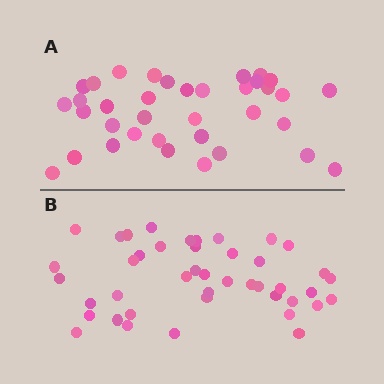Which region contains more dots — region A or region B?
Region B (the bottom region) has more dots.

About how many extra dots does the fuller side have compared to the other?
Region B has roughly 8 or so more dots than region A.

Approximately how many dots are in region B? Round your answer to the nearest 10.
About 40 dots. (The exact count is 43, which rounds to 40.)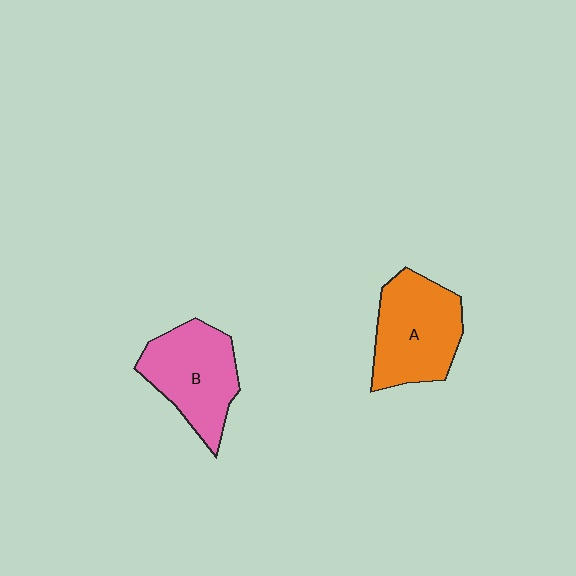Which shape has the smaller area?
Shape B (pink).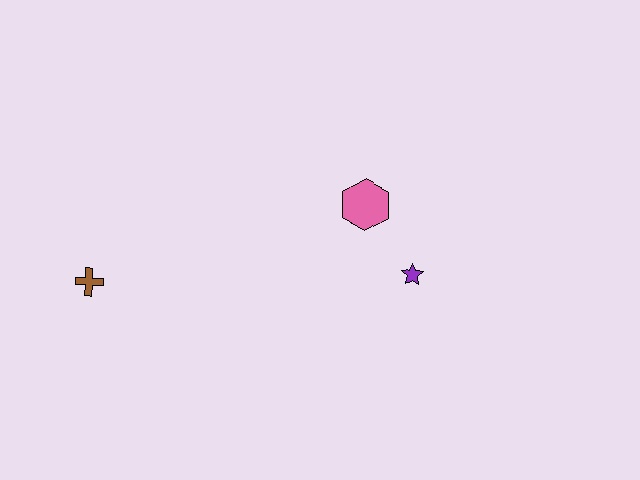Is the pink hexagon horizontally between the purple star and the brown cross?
Yes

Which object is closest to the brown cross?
The pink hexagon is closest to the brown cross.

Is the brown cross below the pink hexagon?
Yes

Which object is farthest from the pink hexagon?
The brown cross is farthest from the pink hexagon.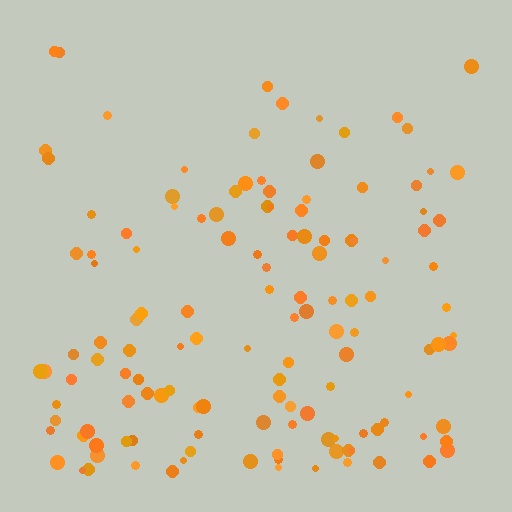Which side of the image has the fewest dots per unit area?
The top.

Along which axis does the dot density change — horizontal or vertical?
Vertical.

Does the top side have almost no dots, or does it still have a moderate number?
Still a moderate number, just noticeably fewer than the bottom.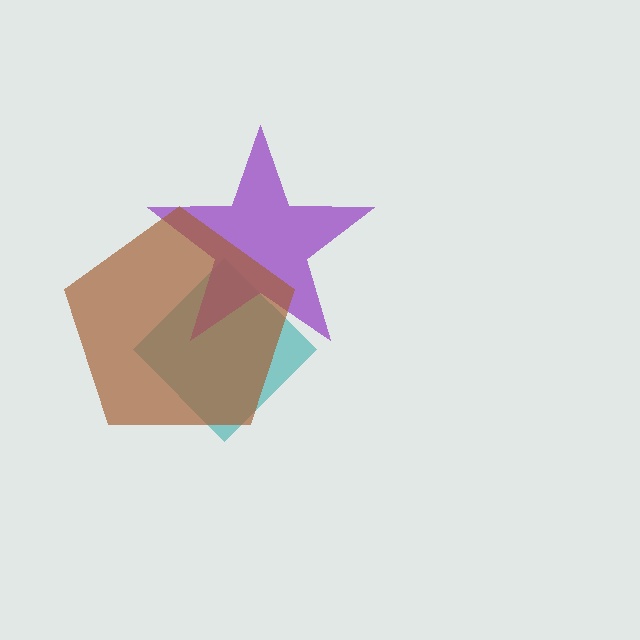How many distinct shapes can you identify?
There are 3 distinct shapes: a teal diamond, a purple star, a brown pentagon.